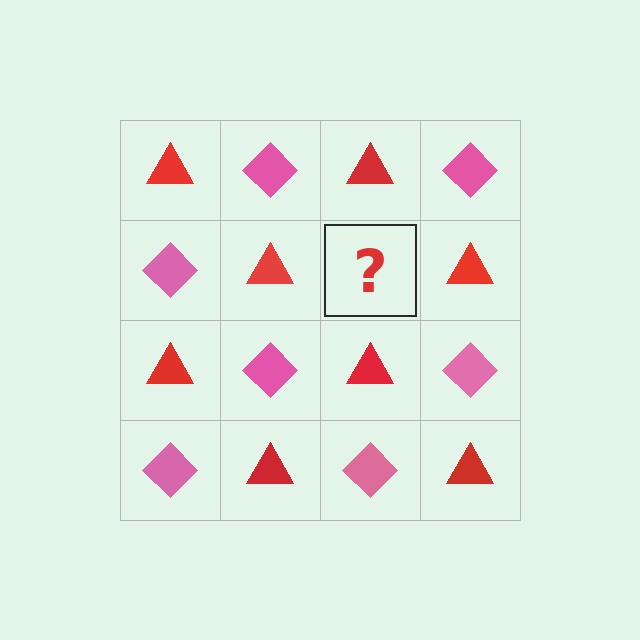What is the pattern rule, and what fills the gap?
The rule is that it alternates red triangle and pink diamond in a checkerboard pattern. The gap should be filled with a pink diamond.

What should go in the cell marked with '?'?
The missing cell should contain a pink diamond.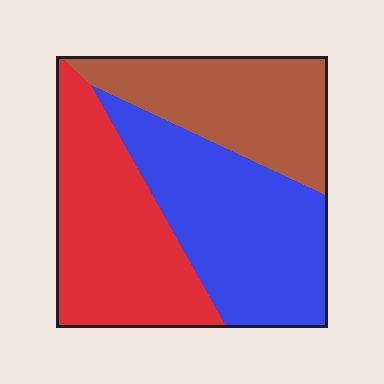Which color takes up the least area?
Brown, at roughly 30%.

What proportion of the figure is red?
Red covers around 35% of the figure.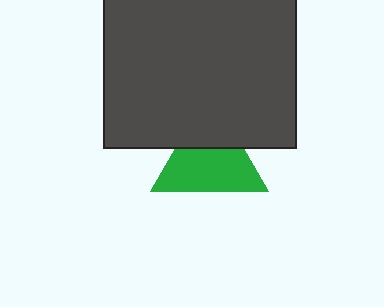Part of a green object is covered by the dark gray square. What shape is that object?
It is a triangle.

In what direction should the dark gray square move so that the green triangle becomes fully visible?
The dark gray square should move up. That is the shortest direction to clear the overlap and leave the green triangle fully visible.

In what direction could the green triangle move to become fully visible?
The green triangle could move down. That would shift it out from behind the dark gray square entirely.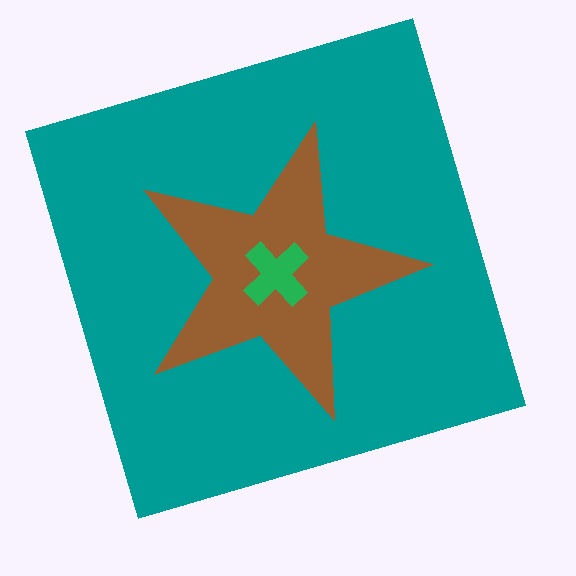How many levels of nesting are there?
3.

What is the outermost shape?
The teal square.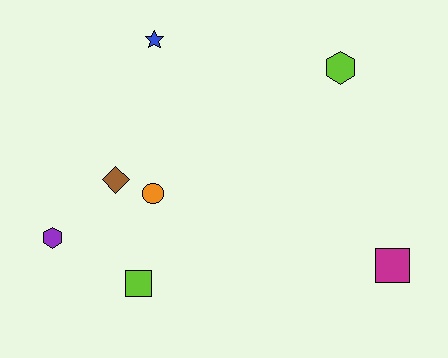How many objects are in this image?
There are 7 objects.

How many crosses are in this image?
There are no crosses.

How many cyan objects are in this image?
There are no cyan objects.